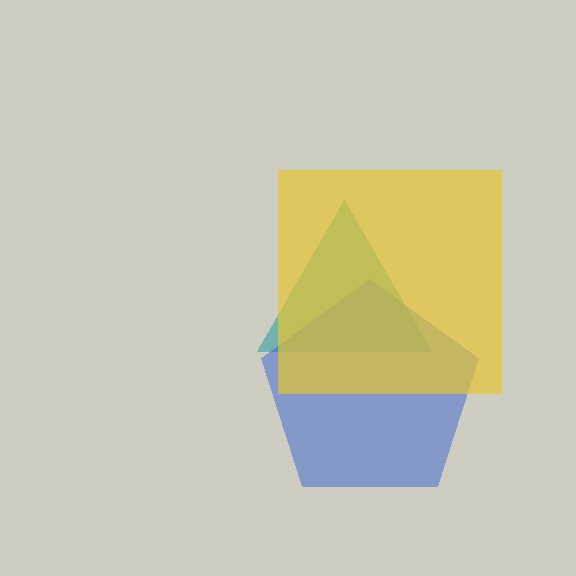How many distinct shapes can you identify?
There are 3 distinct shapes: a teal triangle, a blue pentagon, a yellow square.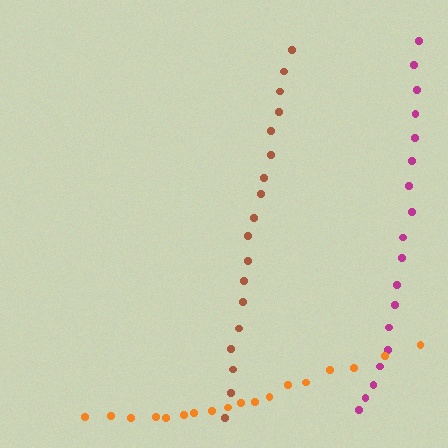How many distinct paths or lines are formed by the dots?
There are 3 distinct paths.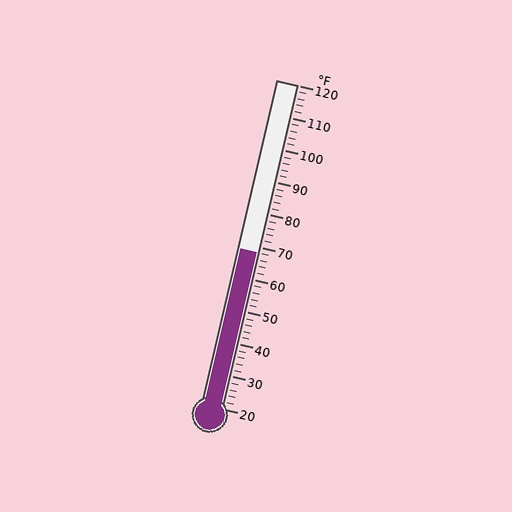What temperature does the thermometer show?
The thermometer shows approximately 68°F.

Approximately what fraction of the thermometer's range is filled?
The thermometer is filled to approximately 50% of its range.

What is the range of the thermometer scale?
The thermometer scale ranges from 20°F to 120°F.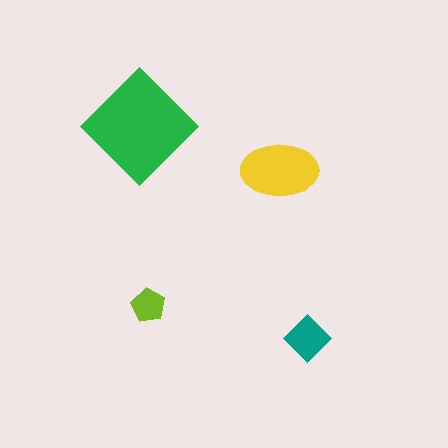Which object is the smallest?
The lime pentagon.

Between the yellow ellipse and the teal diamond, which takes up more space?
The yellow ellipse.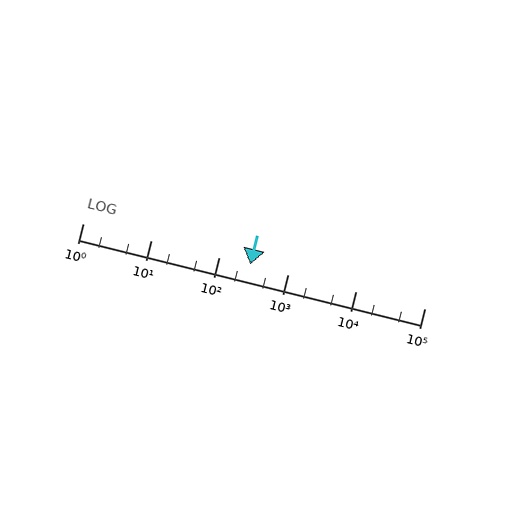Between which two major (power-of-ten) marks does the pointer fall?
The pointer is between 100 and 1000.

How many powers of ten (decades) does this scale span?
The scale spans 5 decades, from 1 to 100000.